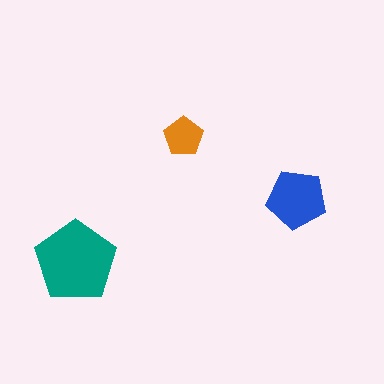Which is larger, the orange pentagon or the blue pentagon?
The blue one.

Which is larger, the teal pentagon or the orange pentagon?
The teal one.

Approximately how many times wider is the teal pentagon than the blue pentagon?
About 1.5 times wider.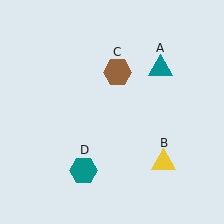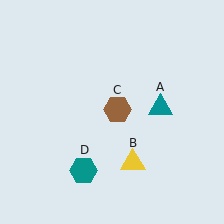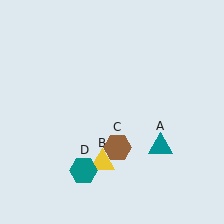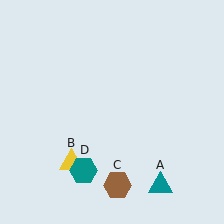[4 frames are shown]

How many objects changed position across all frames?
3 objects changed position: teal triangle (object A), yellow triangle (object B), brown hexagon (object C).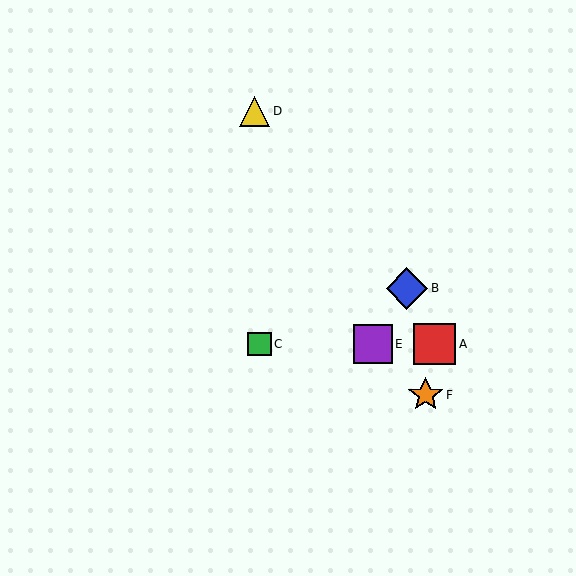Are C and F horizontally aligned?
No, C is at y≈344 and F is at y≈395.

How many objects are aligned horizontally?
3 objects (A, C, E) are aligned horizontally.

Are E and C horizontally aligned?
Yes, both are at y≈344.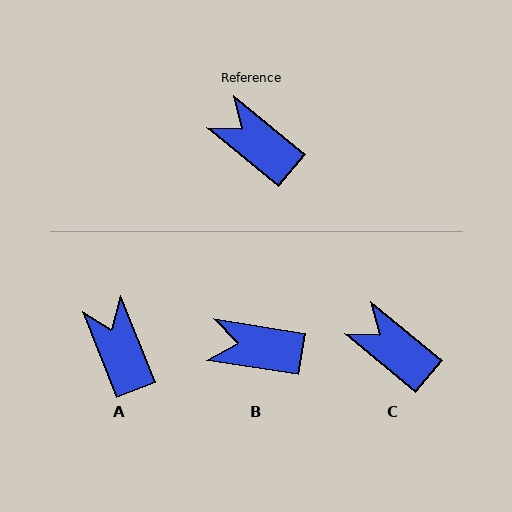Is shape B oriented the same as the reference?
No, it is off by about 31 degrees.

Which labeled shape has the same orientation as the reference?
C.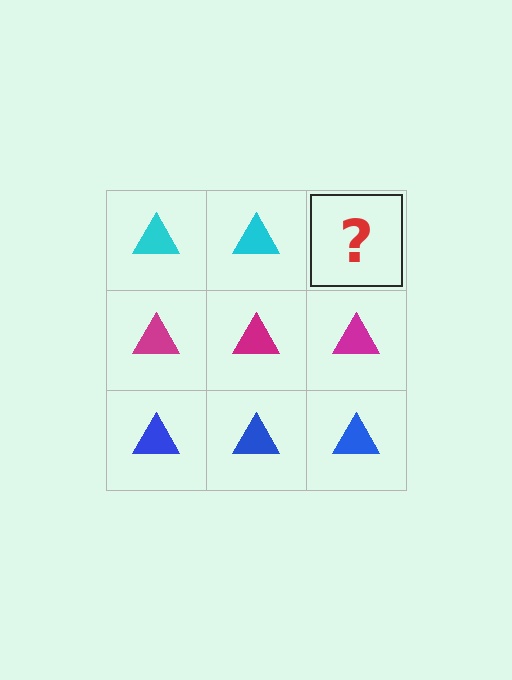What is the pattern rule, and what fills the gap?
The rule is that each row has a consistent color. The gap should be filled with a cyan triangle.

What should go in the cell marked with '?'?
The missing cell should contain a cyan triangle.